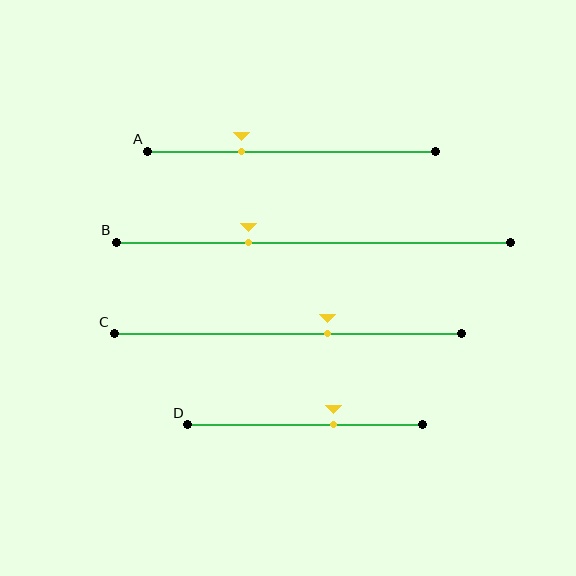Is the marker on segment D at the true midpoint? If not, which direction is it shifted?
No, the marker on segment D is shifted to the right by about 12% of the segment length.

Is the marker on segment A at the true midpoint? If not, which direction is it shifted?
No, the marker on segment A is shifted to the left by about 17% of the segment length.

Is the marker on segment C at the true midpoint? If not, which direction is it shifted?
No, the marker on segment C is shifted to the right by about 11% of the segment length.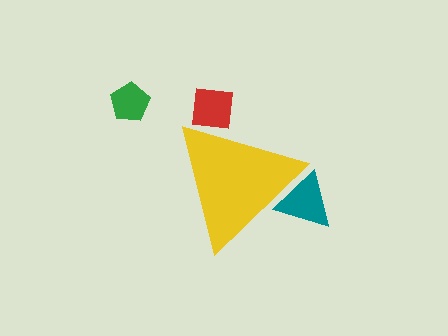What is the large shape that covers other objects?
A yellow triangle.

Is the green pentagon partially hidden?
No, the green pentagon is fully visible.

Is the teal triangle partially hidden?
Yes, the teal triangle is partially hidden behind the yellow triangle.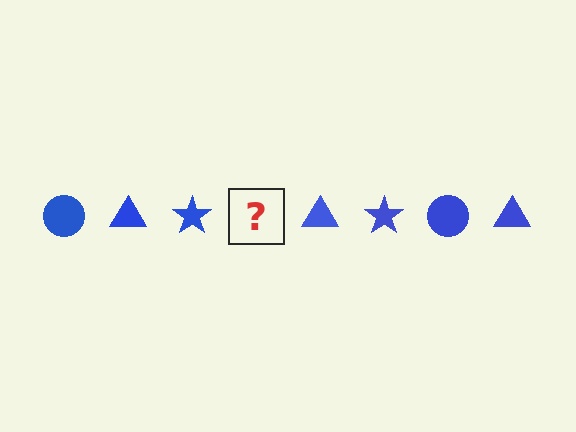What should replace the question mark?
The question mark should be replaced with a blue circle.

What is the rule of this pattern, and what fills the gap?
The rule is that the pattern cycles through circle, triangle, star shapes in blue. The gap should be filled with a blue circle.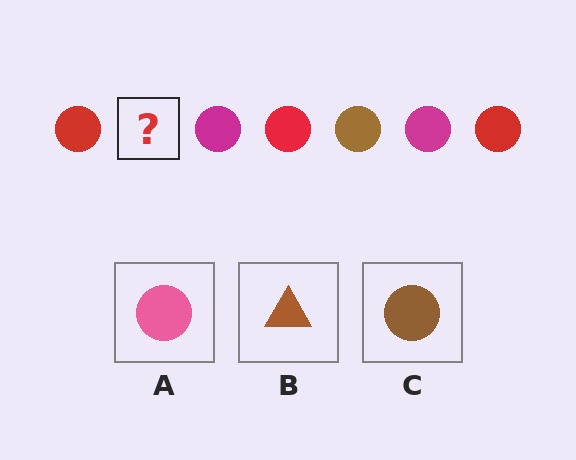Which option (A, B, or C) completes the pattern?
C.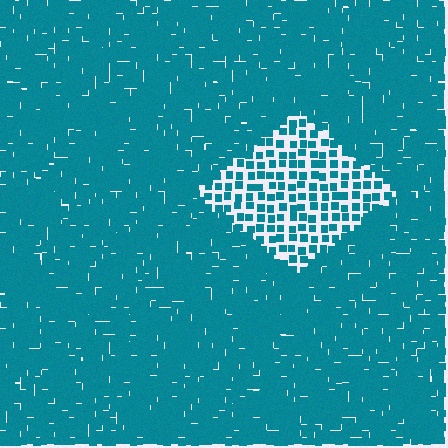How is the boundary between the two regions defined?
The boundary is defined by a change in element density (approximately 2.4x ratio). All elements are the same color, size, and shape.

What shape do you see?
I see a diamond.